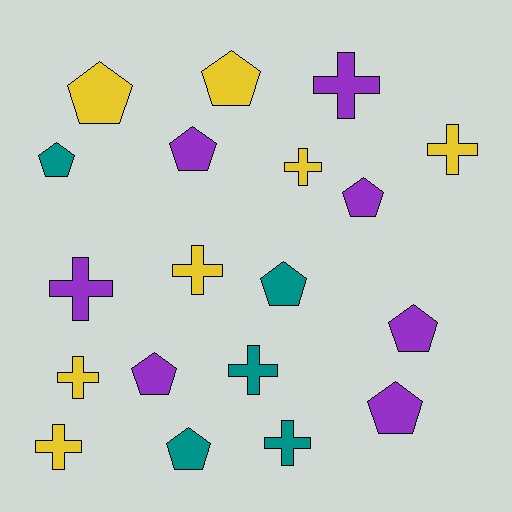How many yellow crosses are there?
There are 5 yellow crosses.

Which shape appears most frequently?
Pentagon, with 10 objects.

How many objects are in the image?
There are 19 objects.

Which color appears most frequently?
Yellow, with 7 objects.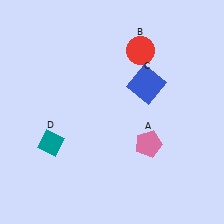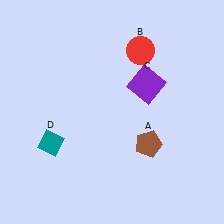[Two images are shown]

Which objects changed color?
A changed from pink to brown. C changed from blue to purple.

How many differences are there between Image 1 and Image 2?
There are 2 differences between the two images.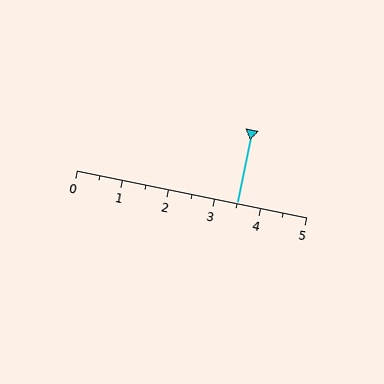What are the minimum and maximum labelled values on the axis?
The axis runs from 0 to 5.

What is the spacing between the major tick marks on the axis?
The major ticks are spaced 1 apart.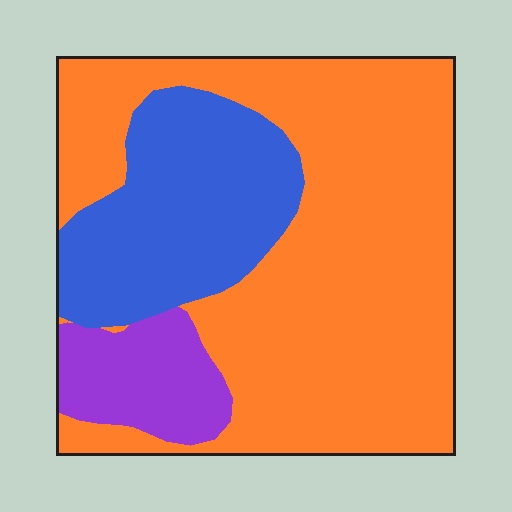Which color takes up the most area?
Orange, at roughly 65%.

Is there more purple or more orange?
Orange.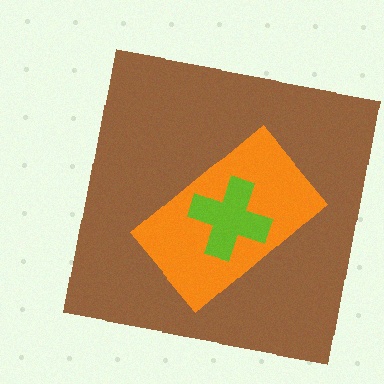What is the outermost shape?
The brown square.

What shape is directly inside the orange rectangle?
The lime cross.